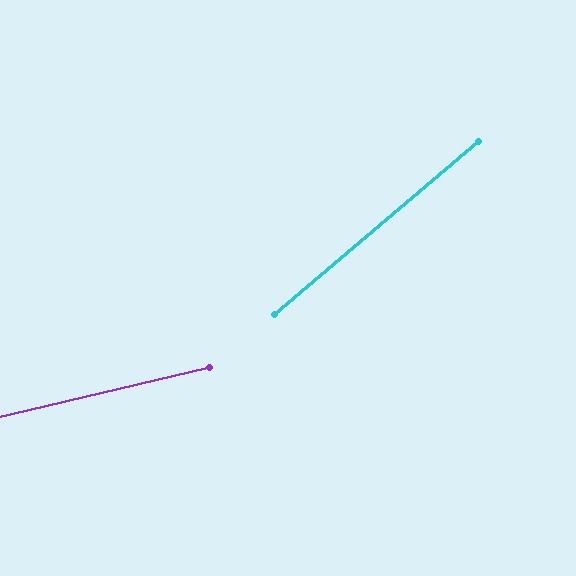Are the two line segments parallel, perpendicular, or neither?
Neither parallel nor perpendicular — they differ by about 27°.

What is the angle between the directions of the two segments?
Approximately 27 degrees.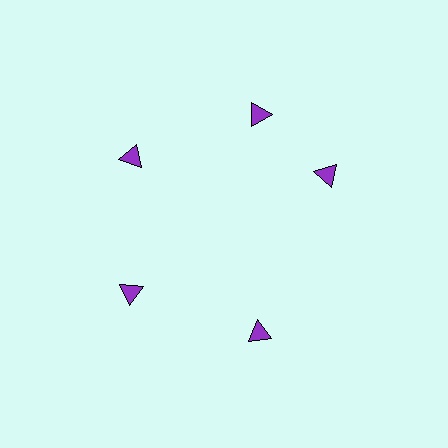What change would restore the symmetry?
The symmetry would be restored by rotating it back into even spacing with its neighbors so that all 5 triangles sit at equal angles and equal distance from the center.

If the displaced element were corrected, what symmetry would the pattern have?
It would have 5-fold rotational symmetry — the pattern would map onto itself every 72 degrees.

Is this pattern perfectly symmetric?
No. The 5 purple triangles are arranged in a ring, but one element near the 3 o'clock position is rotated out of alignment along the ring, breaking the 5-fold rotational symmetry.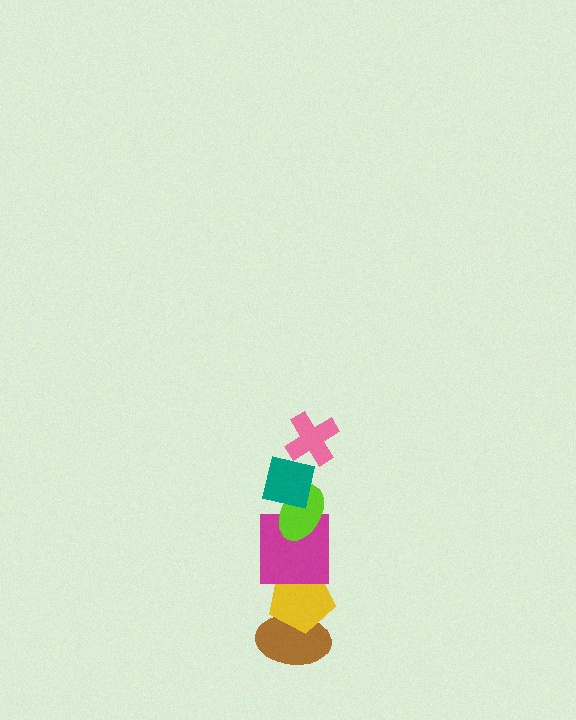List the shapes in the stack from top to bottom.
From top to bottom: the pink cross, the teal square, the lime ellipse, the magenta square, the yellow pentagon, the brown ellipse.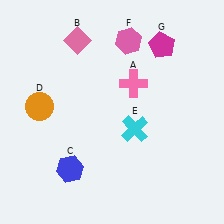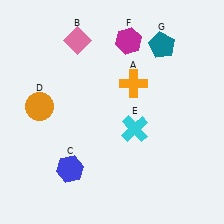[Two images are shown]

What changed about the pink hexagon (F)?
In Image 1, F is pink. In Image 2, it changed to magenta.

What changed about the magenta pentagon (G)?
In Image 1, G is magenta. In Image 2, it changed to teal.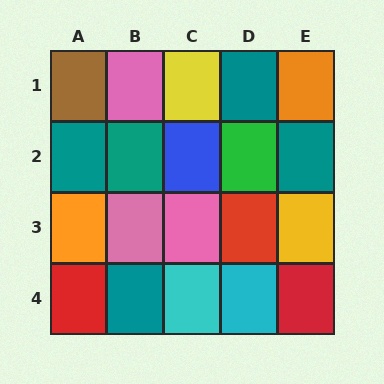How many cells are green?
1 cell is green.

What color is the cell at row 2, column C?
Blue.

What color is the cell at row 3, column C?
Pink.